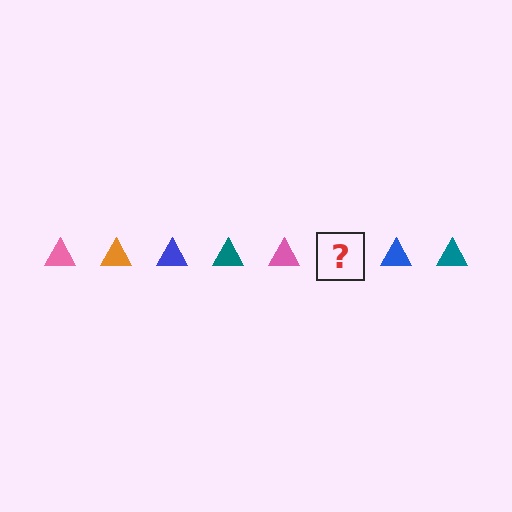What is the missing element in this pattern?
The missing element is an orange triangle.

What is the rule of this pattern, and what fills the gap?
The rule is that the pattern cycles through pink, orange, blue, teal triangles. The gap should be filled with an orange triangle.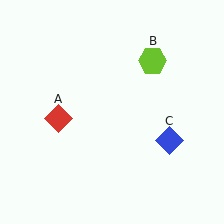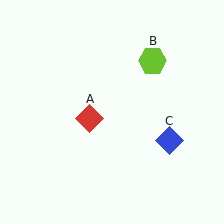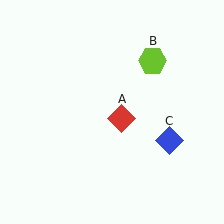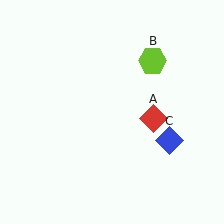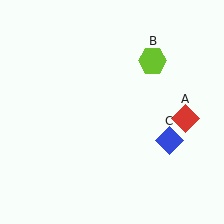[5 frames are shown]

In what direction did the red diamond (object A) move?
The red diamond (object A) moved right.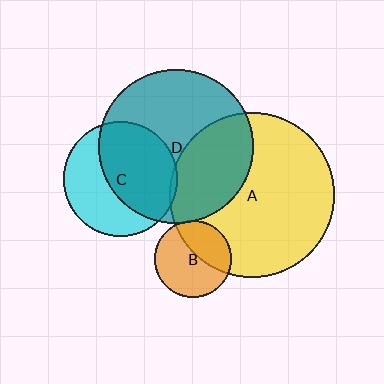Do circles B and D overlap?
Yes.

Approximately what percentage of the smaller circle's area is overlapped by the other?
Approximately 5%.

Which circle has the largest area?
Circle A (yellow).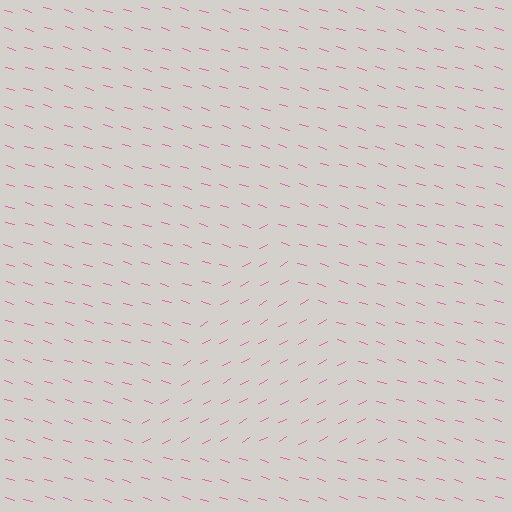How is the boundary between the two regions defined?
The boundary is defined purely by a change in line orientation (approximately 45 degrees difference). All lines are the same color and thickness.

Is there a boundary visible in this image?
Yes, there is a texture boundary formed by a change in line orientation.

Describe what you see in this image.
The image is filled with small pink line segments. A triangle region in the image has lines oriented differently from the surrounding lines, creating a visible texture boundary.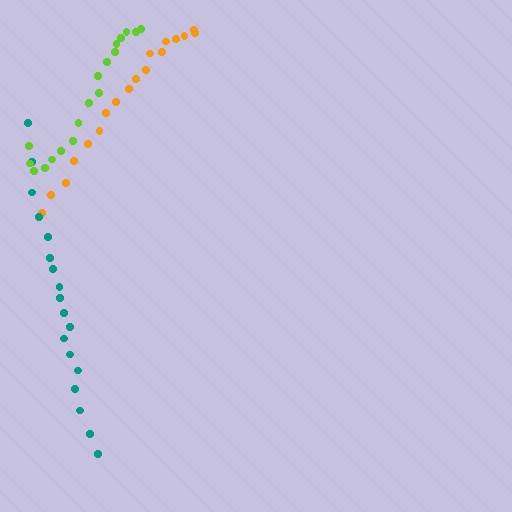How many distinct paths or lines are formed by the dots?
There are 3 distinct paths.